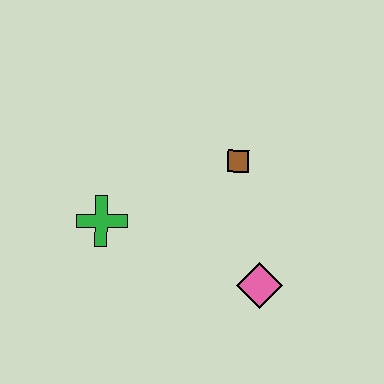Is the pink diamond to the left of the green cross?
No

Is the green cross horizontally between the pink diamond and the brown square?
No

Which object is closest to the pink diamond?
The brown square is closest to the pink diamond.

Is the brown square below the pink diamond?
No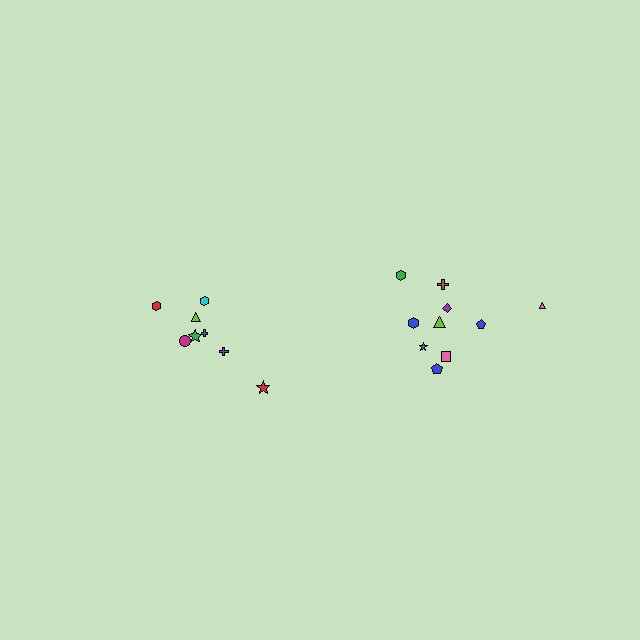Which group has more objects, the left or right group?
The right group.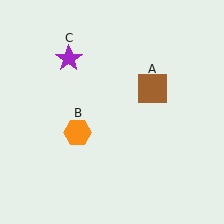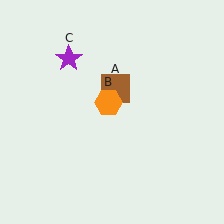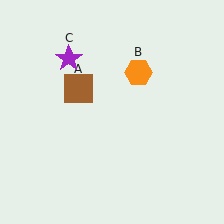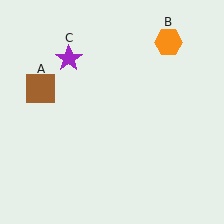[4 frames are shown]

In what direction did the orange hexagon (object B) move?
The orange hexagon (object B) moved up and to the right.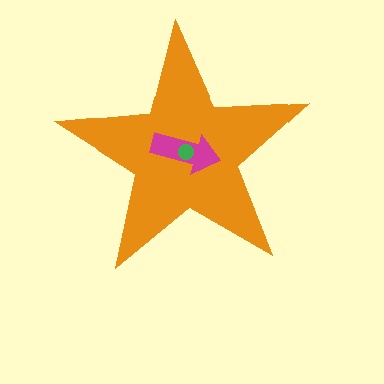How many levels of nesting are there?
3.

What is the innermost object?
The green circle.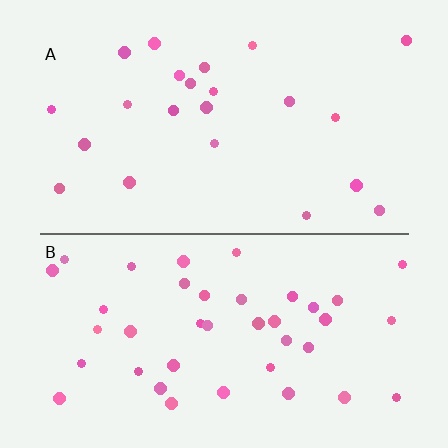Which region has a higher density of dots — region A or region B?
B (the bottom).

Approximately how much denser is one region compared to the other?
Approximately 1.8× — region B over region A.